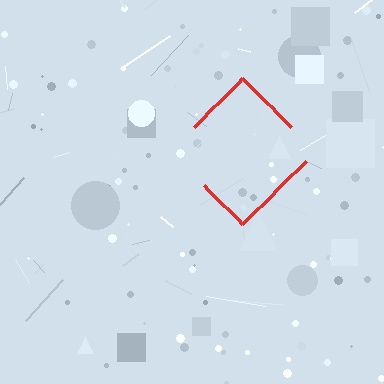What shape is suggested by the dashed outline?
The dashed outline suggests a diamond.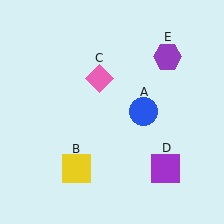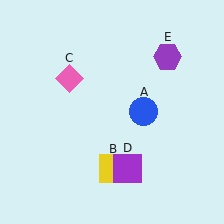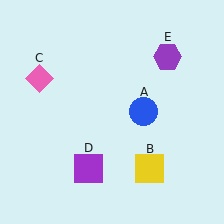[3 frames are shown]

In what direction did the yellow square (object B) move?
The yellow square (object B) moved right.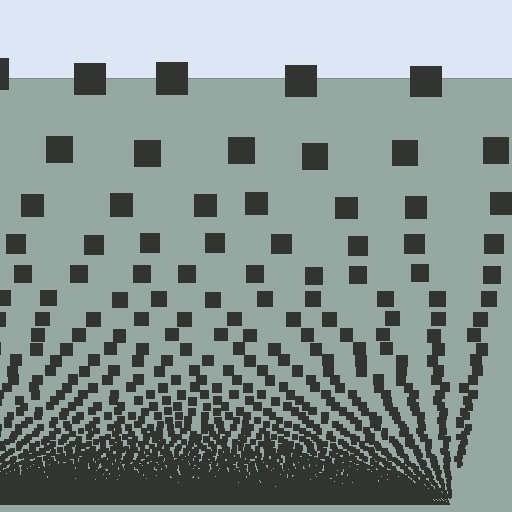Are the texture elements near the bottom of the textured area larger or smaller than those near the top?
Smaller. The gradient is inverted — elements near the bottom are smaller and denser.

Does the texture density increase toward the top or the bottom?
Density increases toward the bottom.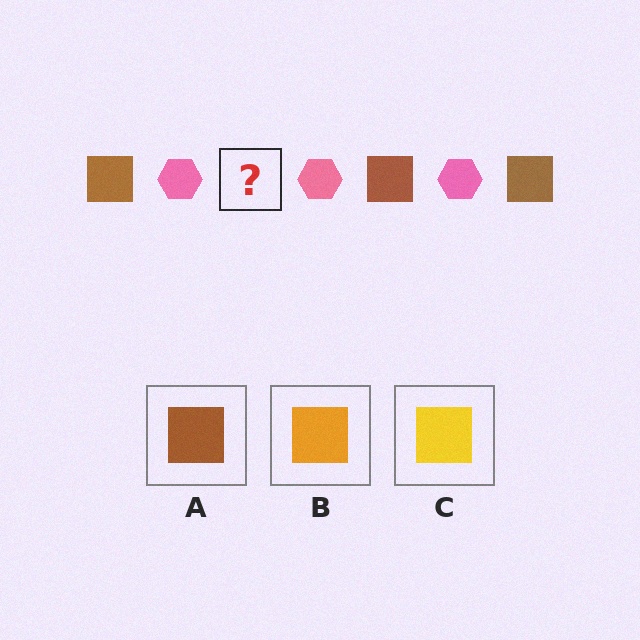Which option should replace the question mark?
Option A.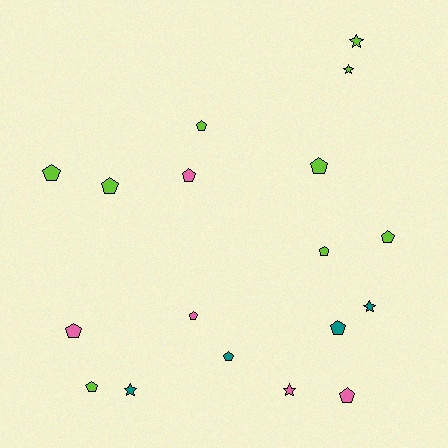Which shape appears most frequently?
Pentagon, with 13 objects.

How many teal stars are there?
There are 2 teal stars.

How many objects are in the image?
There are 18 objects.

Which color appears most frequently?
Lime, with 9 objects.